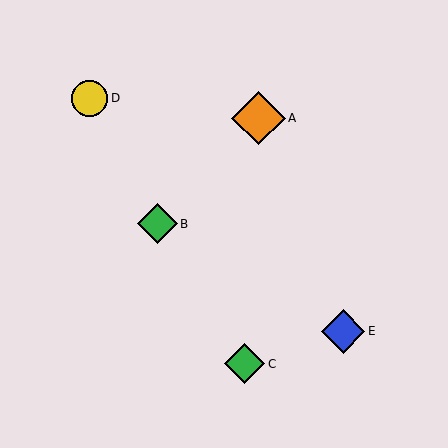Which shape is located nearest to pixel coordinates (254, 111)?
The orange diamond (labeled A) at (259, 118) is nearest to that location.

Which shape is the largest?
The orange diamond (labeled A) is the largest.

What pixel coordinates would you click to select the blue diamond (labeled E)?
Click at (343, 331) to select the blue diamond E.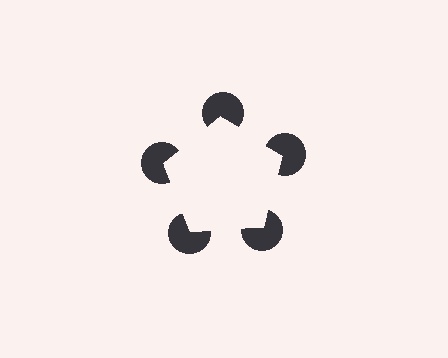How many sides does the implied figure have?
5 sides.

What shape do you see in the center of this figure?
An illusory pentagon — its edges are inferred from the aligned wedge cuts in the pac-man discs, not physically drawn.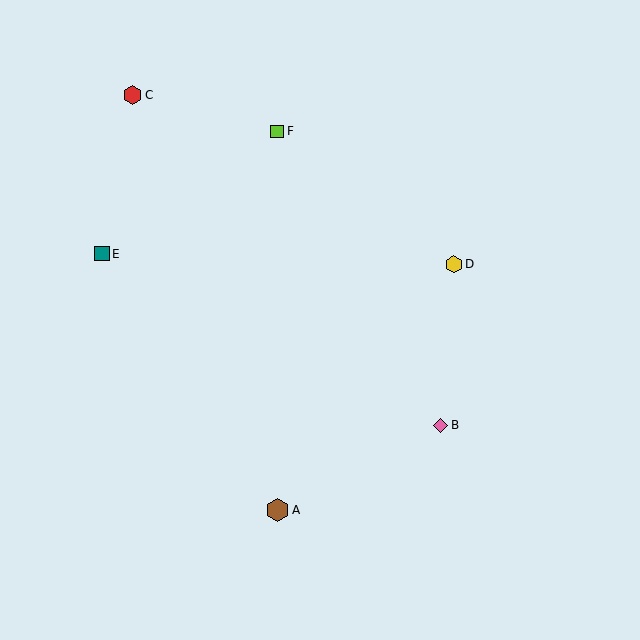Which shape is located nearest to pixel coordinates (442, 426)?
The pink diamond (labeled B) at (441, 425) is nearest to that location.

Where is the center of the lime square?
The center of the lime square is at (277, 131).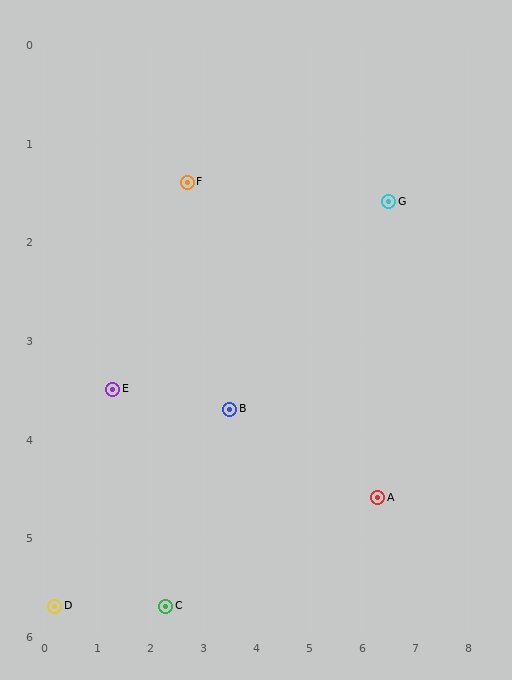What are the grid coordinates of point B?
Point B is at approximately (3.5, 3.7).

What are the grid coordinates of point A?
Point A is at approximately (6.3, 4.6).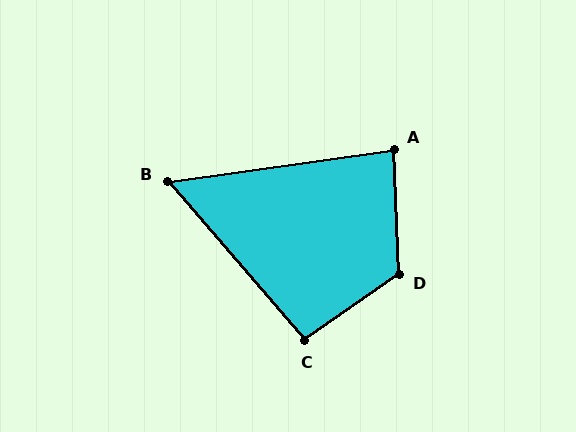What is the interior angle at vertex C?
Approximately 96 degrees (obtuse).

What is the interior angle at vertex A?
Approximately 84 degrees (acute).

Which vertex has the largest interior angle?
D, at approximately 123 degrees.